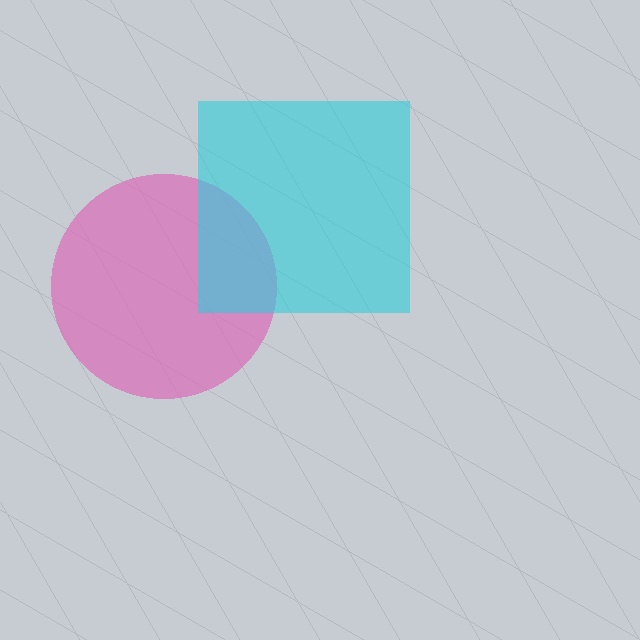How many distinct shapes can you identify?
There are 2 distinct shapes: a pink circle, a cyan square.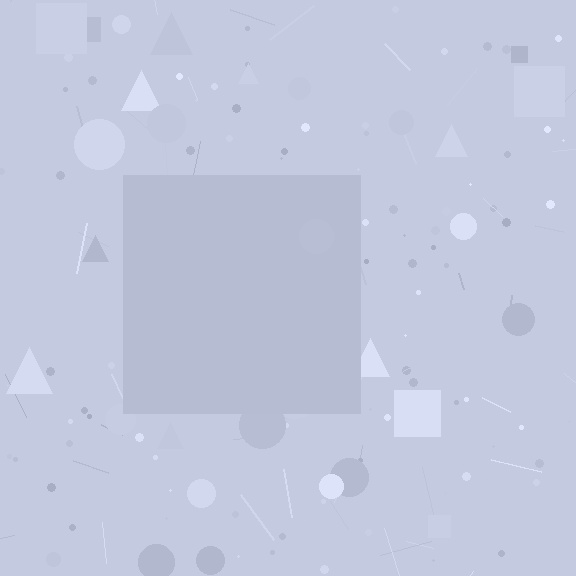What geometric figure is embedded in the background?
A square is embedded in the background.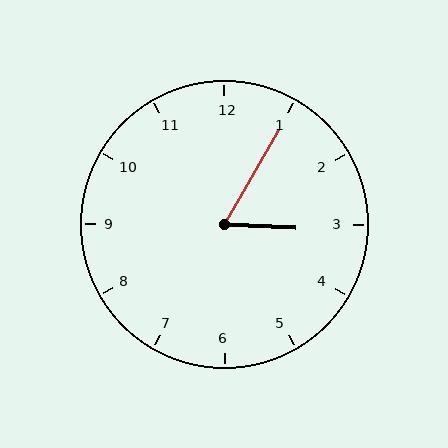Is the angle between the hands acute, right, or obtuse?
It is acute.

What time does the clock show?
3:05.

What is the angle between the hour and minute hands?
Approximately 62 degrees.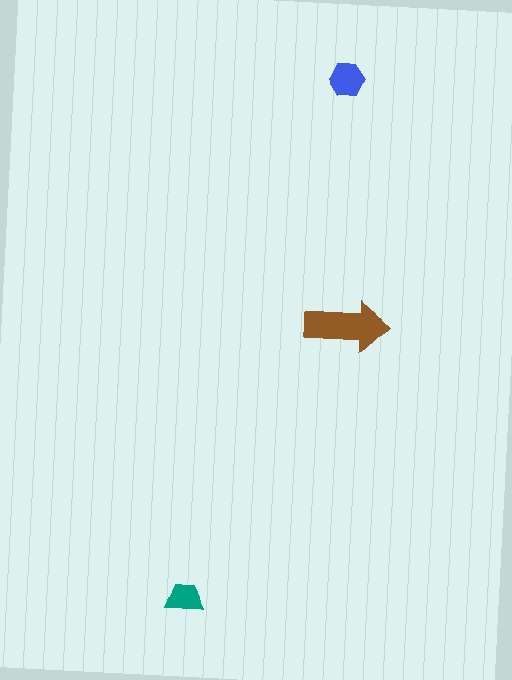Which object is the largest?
The brown arrow.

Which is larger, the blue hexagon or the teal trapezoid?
The blue hexagon.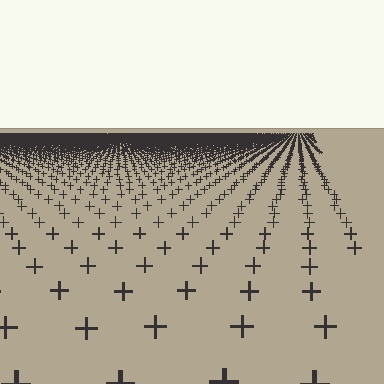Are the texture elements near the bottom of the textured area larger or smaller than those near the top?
Larger. Near the bottom, elements are closer to the viewer and appear at a bigger on-screen size.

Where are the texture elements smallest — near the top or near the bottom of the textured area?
Near the top.